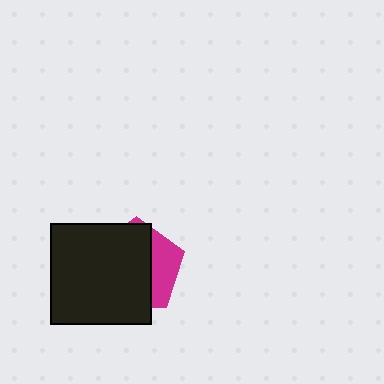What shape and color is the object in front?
The object in front is a black square.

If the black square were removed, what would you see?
You would see the complete magenta pentagon.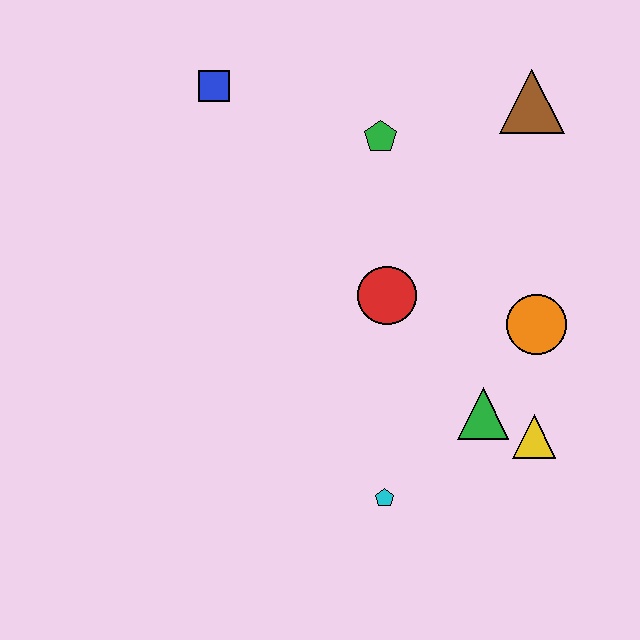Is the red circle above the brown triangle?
No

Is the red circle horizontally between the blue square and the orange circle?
Yes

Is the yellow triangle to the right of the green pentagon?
Yes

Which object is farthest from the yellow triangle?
The blue square is farthest from the yellow triangle.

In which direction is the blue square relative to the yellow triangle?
The blue square is above the yellow triangle.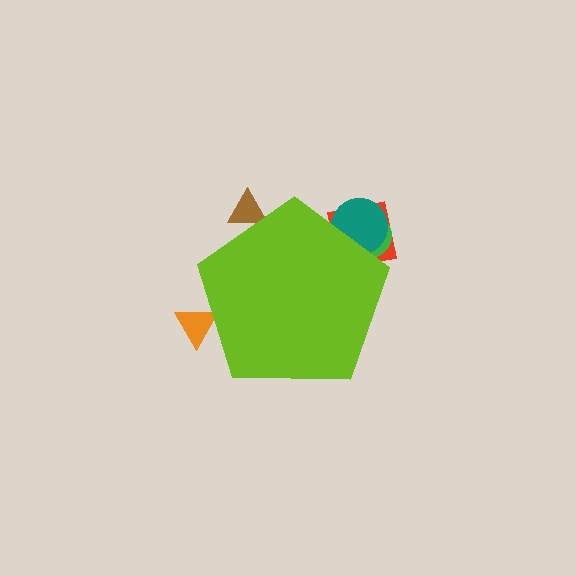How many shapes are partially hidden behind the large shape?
5 shapes are partially hidden.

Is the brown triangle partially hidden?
Yes, the brown triangle is partially hidden behind the lime pentagon.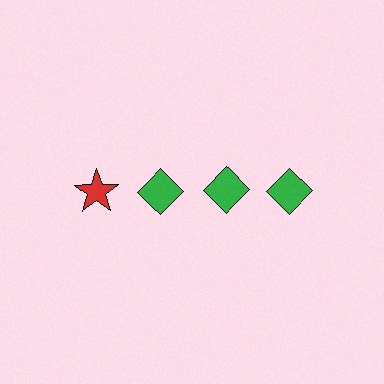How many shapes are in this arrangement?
There are 4 shapes arranged in a grid pattern.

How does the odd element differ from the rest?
It differs in both color (red instead of green) and shape (star instead of diamond).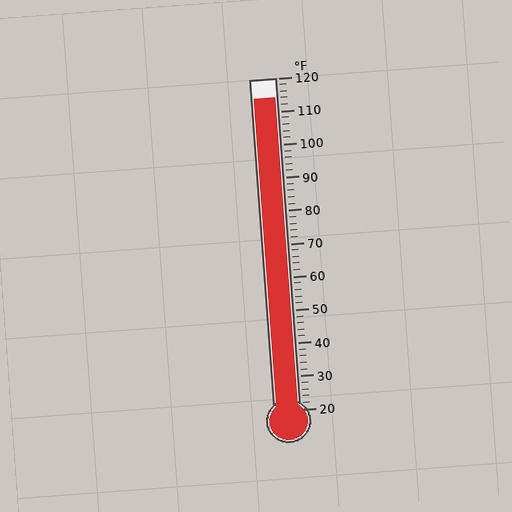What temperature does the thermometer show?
The thermometer shows approximately 114°F.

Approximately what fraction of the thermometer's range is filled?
The thermometer is filled to approximately 95% of its range.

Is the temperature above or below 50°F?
The temperature is above 50°F.